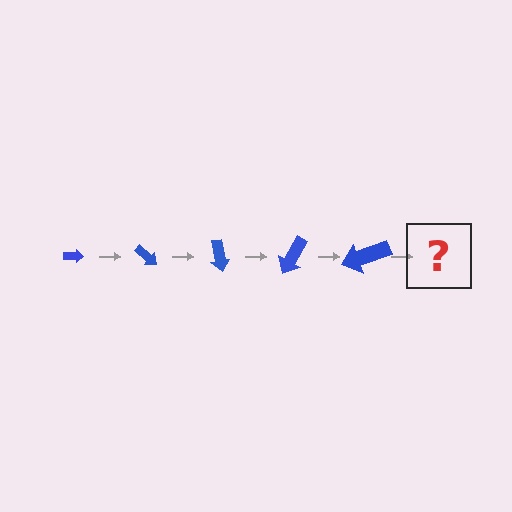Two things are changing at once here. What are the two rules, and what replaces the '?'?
The two rules are that the arrow grows larger each step and it rotates 40 degrees each step. The '?' should be an arrow, larger than the previous one and rotated 200 degrees from the start.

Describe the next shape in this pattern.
It should be an arrow, larger than the previous one and rotated 200 degrees from the start.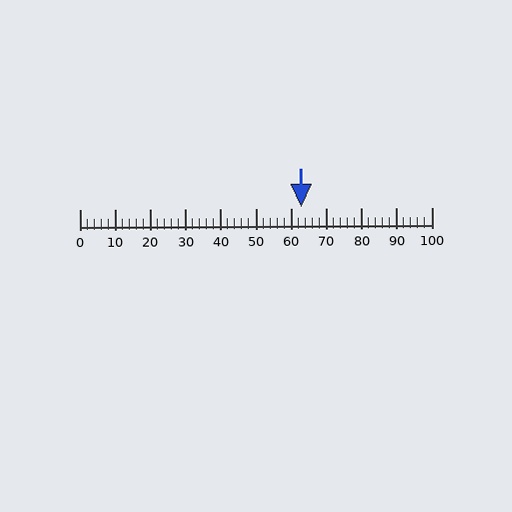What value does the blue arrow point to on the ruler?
The blue arrow points to approximately 63.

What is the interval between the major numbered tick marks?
The major tick marks are spaced 10 units apart.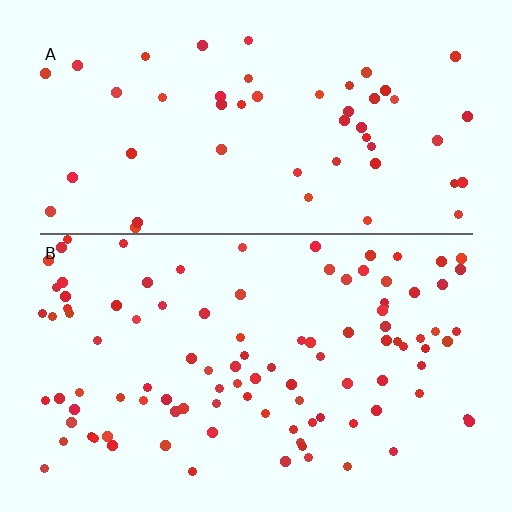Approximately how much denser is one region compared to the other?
Approximately 2.0× — region B over region A.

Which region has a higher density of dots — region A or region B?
B (the bottom).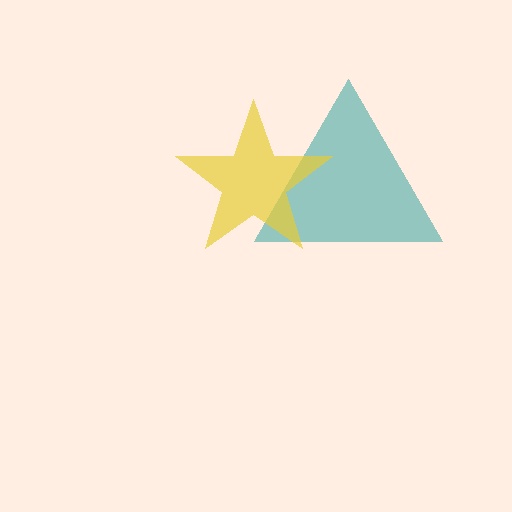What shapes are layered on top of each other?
The layered shapes are: a teal triangle, a yellow star.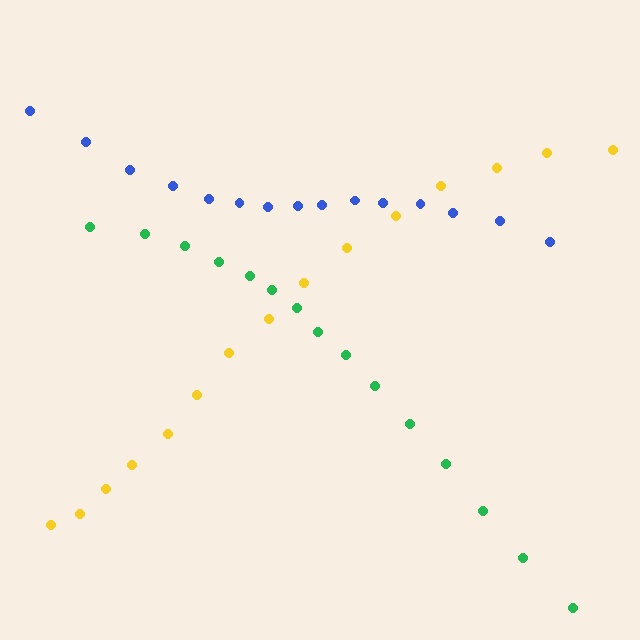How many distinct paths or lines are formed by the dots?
There are 3 distinct paths.